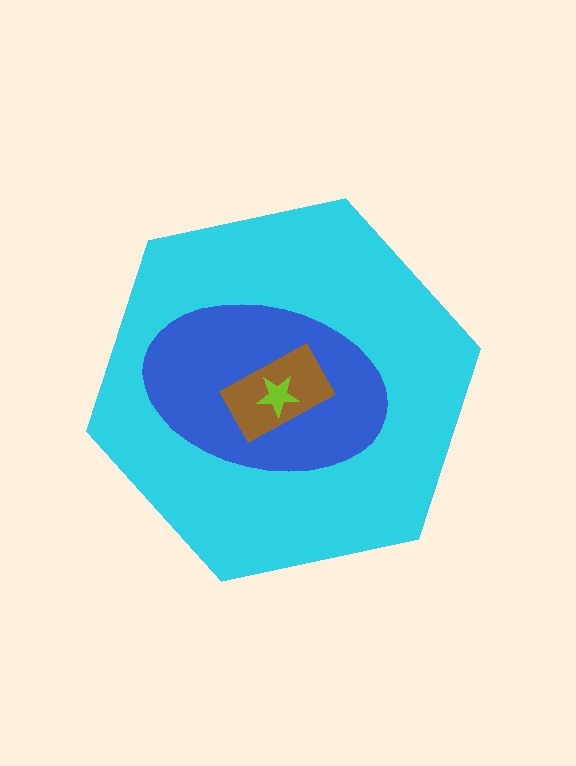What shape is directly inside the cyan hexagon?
The blue ellipse.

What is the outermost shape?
The cyan hexagon.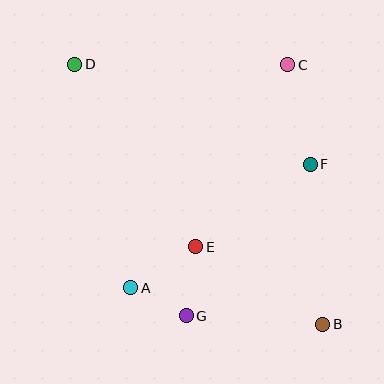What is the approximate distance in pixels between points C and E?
The distance between C and E is approximately 204 pixels.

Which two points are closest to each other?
Points A and G are closest to each other.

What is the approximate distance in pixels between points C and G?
The distance between C and G is approximately 271 pixels.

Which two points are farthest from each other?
Points B and D are farthest from each other.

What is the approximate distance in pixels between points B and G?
The distance between B and G is approximately 137 pixels.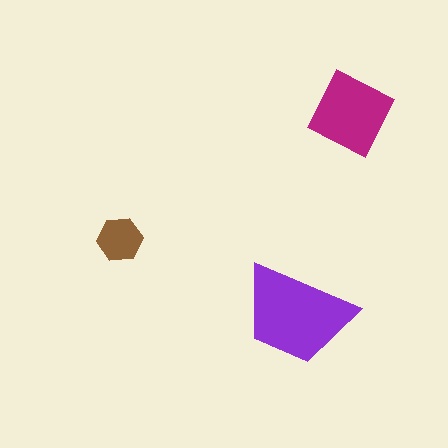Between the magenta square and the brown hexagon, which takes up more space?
The magenta square.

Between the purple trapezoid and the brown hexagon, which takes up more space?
The purple trapezoid.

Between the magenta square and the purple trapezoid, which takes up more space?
The purple trapezoid.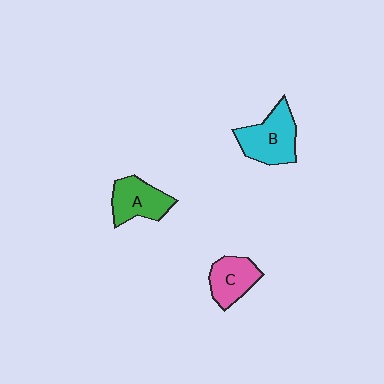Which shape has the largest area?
Shape B (cyan).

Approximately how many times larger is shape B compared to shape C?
Approximately 1.4 times.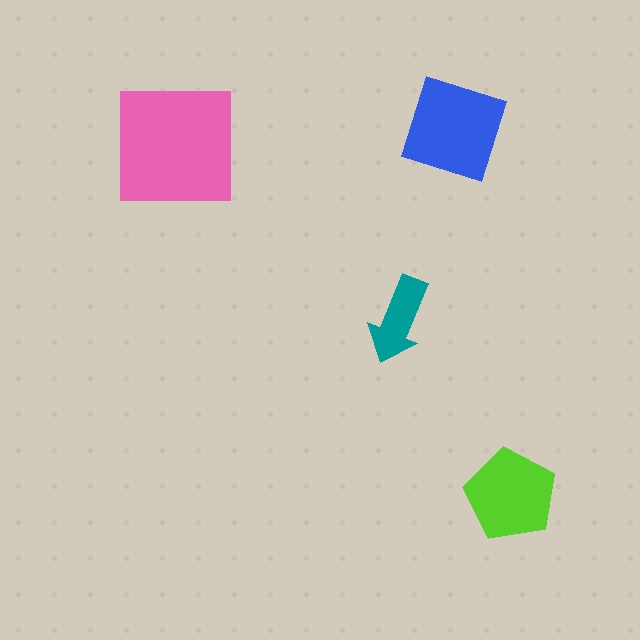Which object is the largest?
The pink square.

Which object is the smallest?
The teal arrow.